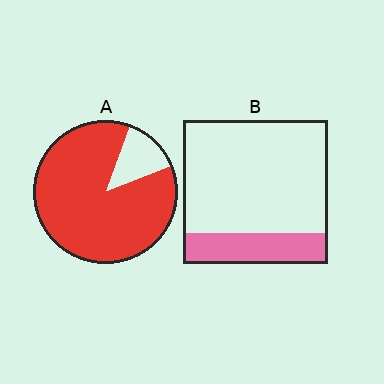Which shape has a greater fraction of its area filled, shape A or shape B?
Shape A.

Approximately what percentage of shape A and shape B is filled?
A is approximately 85% and B is approximately 20%.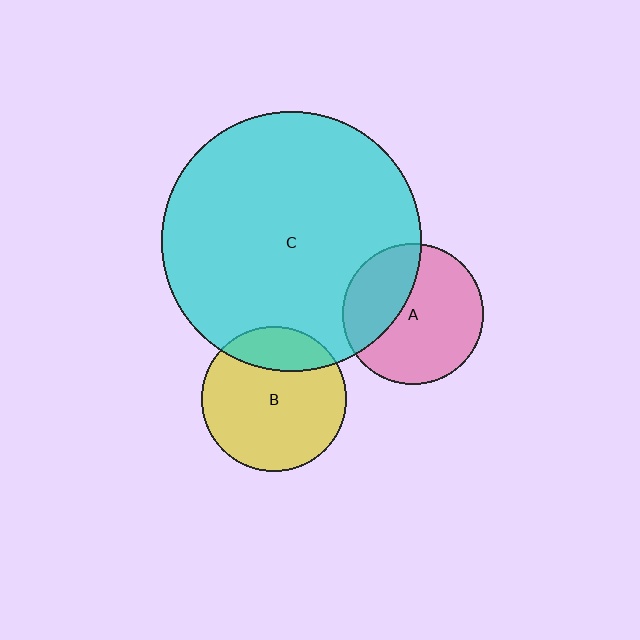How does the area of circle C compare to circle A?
Approximately 3.4 times.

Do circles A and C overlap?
Yes.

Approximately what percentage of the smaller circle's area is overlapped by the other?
Approximately 35%.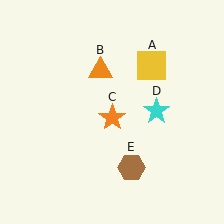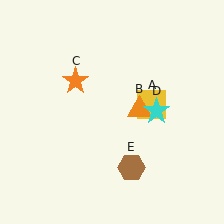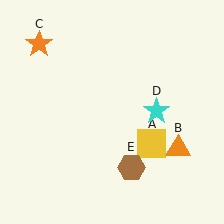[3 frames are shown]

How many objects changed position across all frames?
3 objects changed position: yellow square (object A), orange triangle (object B), orange star (object C).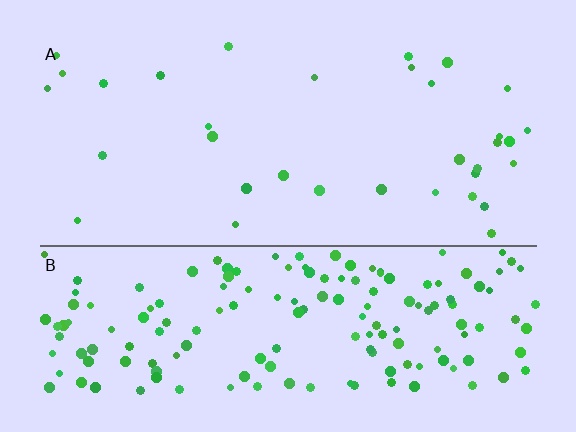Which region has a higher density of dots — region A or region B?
B (the bottom).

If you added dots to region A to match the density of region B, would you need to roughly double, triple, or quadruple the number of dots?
Approximately quadruple.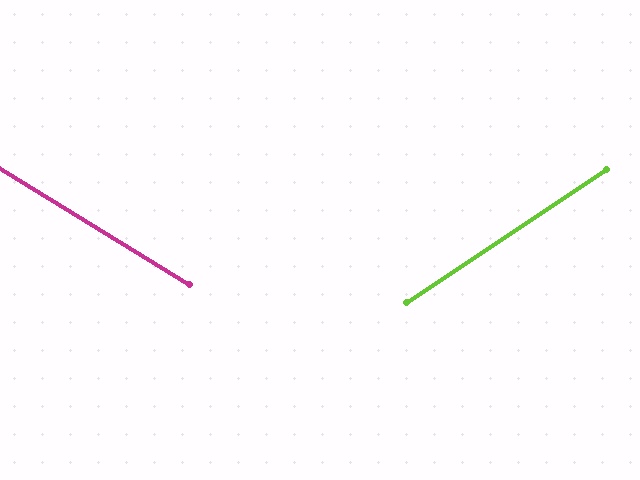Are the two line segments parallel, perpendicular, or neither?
Neither parallel nor perpendicular — they differ by about 65°.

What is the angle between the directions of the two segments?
Approximately 65 degrees.